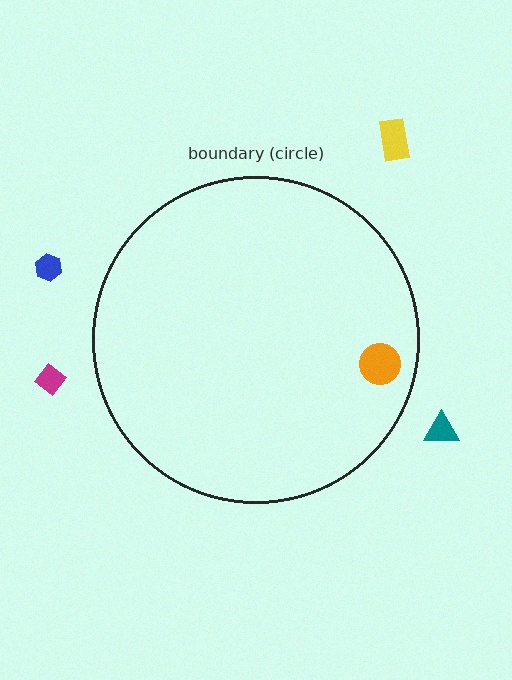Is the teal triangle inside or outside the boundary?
Outside.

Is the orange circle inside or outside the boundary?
Inside.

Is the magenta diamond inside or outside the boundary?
Outside.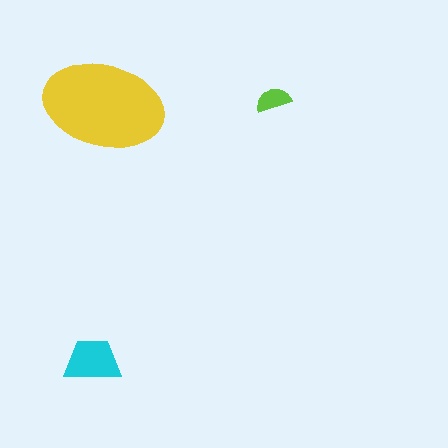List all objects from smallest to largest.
The lime semicircle, the cyan trapezoid, the yellow ellipse.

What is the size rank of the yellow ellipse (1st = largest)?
1st.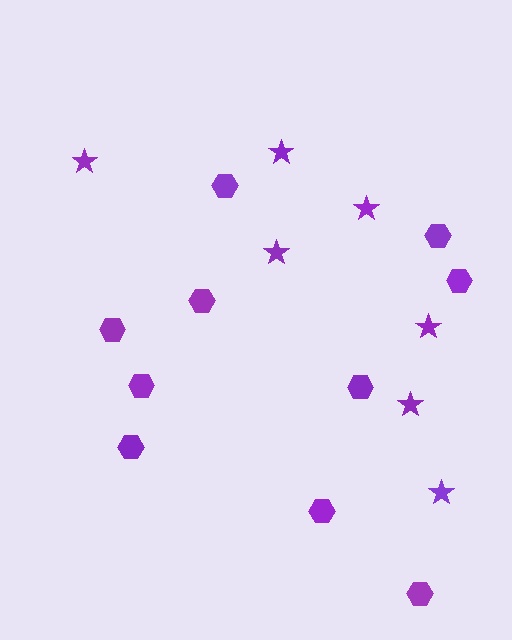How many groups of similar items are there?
There are 2 groups: one group of stars (7) and one group of hexagons (10).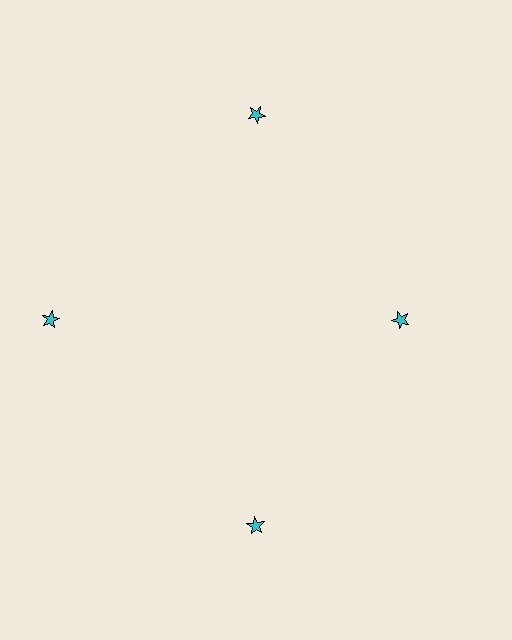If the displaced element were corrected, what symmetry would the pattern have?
It would have 4-fold rotational symmetry — the pattern would map onto itself every 90 degrees.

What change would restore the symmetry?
The symmetry would be restored by moving it outward, back onto the ring so that all 4 stars sit at equal angles and equal distance from the center.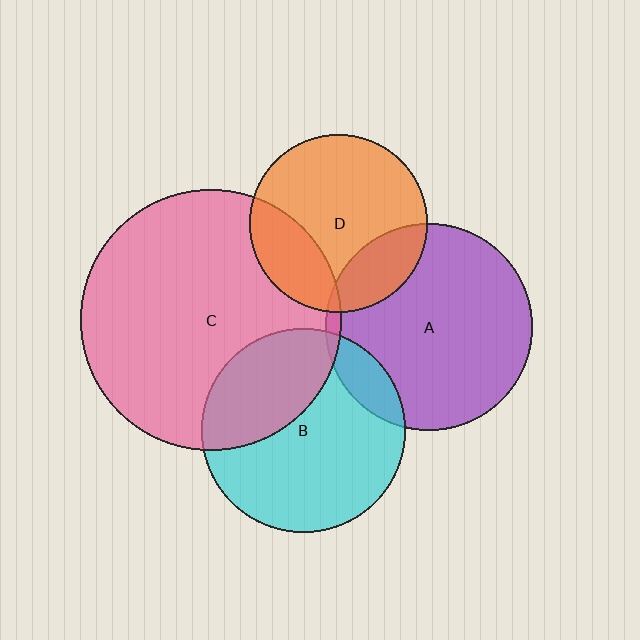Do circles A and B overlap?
Yes.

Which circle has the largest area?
Circle C (pink).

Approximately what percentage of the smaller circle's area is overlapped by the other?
Approximately 10%.